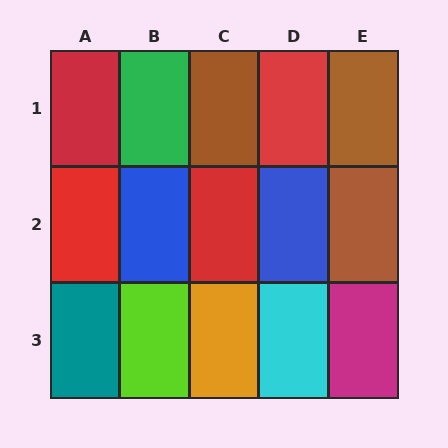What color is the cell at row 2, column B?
Blue.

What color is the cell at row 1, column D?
Red.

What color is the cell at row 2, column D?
Blue.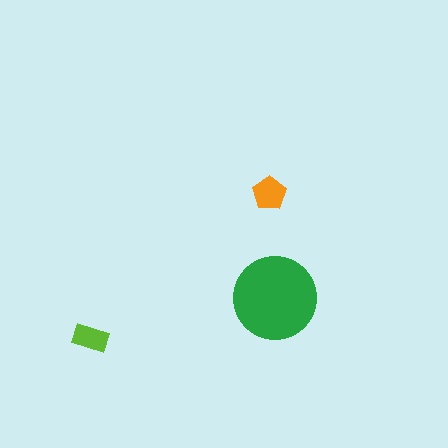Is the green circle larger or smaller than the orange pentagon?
Larger.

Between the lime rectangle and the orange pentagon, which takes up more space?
The orange pentagon.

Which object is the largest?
The green circle.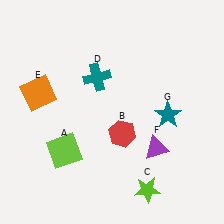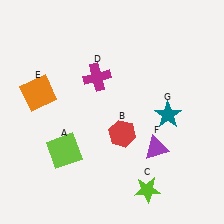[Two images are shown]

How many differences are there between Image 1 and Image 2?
There is 1 difference between the two images.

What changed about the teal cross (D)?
In Image 1, D is teal. In Image 2, it changed to magenta.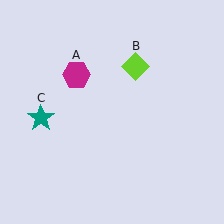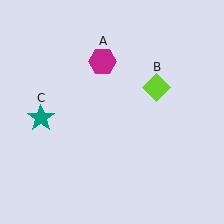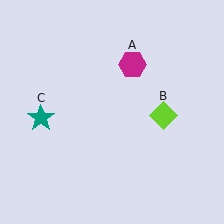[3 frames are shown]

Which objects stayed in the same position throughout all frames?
Teal star (object C) remained stationary.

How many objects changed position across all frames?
2 objects changed position: magenta hexagon (object A), lime diamond (object B).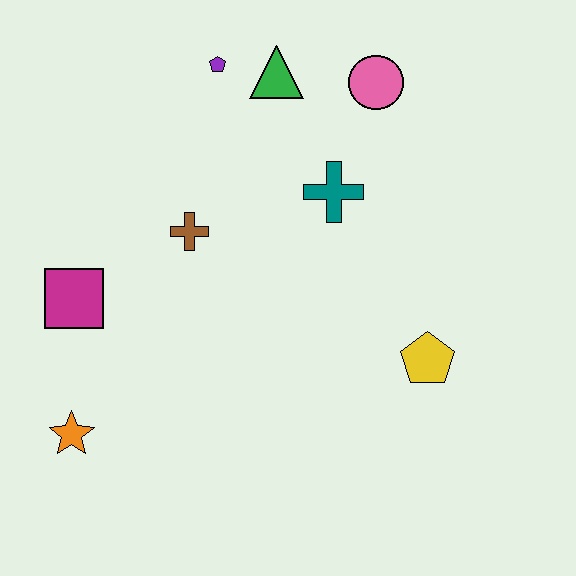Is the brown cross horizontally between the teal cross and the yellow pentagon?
No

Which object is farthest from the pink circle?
The orange star is farthest from the pink circle.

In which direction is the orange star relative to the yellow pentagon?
The orange star is to the left of the yellow pentagon.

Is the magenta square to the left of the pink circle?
Yes